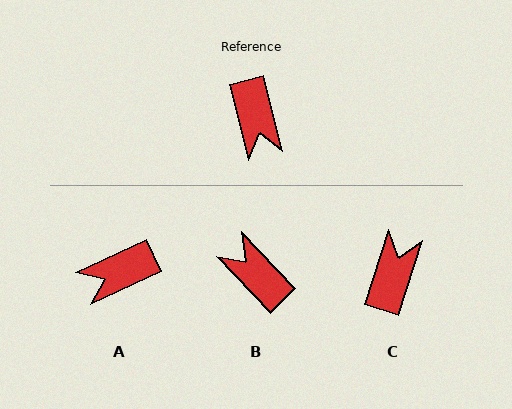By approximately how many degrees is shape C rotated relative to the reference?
Approximately 148 degrees counter-clockwise.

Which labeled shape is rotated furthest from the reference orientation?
B, about 150 degrees away.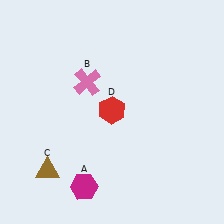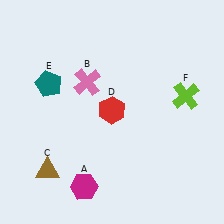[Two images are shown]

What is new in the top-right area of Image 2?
A lime cross (F) was added in the top-right area of Image 2.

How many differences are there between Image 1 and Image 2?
There are 2 differences between the two images.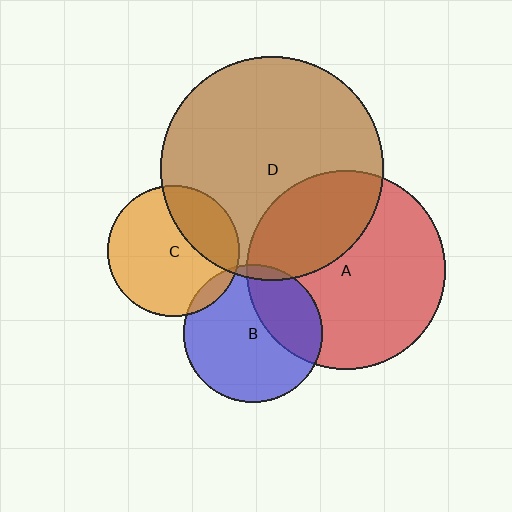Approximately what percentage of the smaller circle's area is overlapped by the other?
Approximately 35%.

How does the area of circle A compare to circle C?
Approximately 2.3 times.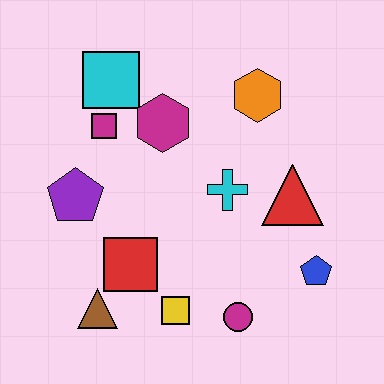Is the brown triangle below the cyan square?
Yes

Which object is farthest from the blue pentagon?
The cyan square is farthest from the blue pentagon.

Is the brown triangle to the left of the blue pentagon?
Yes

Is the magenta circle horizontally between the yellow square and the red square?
No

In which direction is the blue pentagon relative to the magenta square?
The blue pentagon is to the right of the magenta square.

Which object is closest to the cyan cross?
The red triangle is closest to the cyan cross.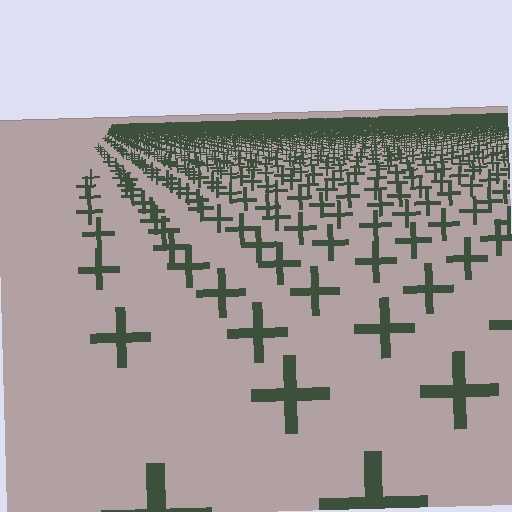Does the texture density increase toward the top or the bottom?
Density increases toward the top.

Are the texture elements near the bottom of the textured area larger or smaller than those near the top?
Larger. Near the bottom, elements are closer to the viewer and appear at a bigger on-screen size.